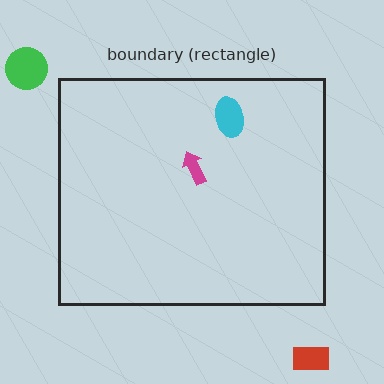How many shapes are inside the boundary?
2 inside, 2 outside.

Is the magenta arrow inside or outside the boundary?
Inside.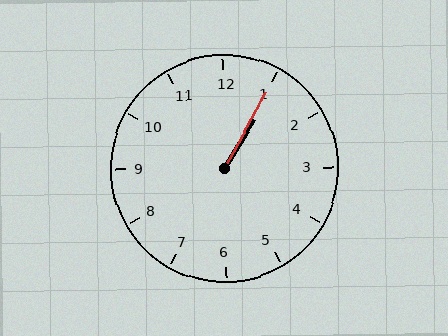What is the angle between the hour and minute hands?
Approximately 2 degrees.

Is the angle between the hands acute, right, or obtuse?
It is acute.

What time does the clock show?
1:05.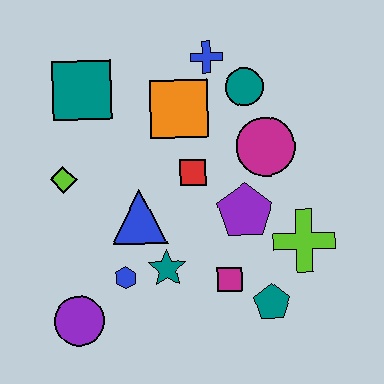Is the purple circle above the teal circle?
No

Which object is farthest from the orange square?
The purple circle is farthest from the orange square.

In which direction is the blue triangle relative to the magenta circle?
The blue triangle is to the left of the magenta circle.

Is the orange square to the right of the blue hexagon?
Yes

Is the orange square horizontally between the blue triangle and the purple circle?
No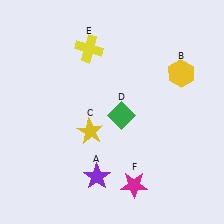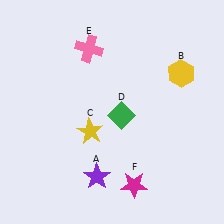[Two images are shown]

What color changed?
The cross (E) changed from yellow in Image 1 to pink in Image 2.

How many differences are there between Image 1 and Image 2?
There is 1 difference between the two images.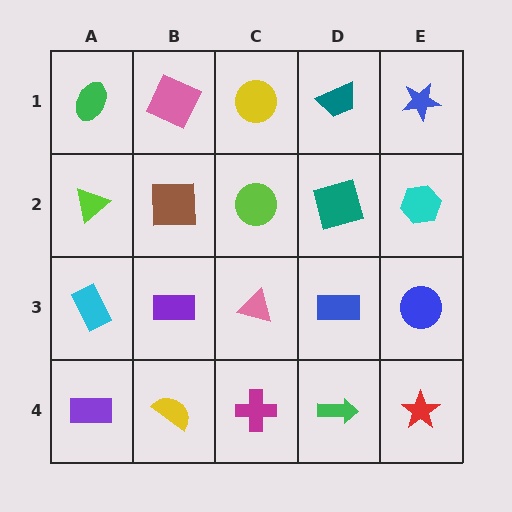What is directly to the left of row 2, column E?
A teal square.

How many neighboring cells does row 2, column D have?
4.